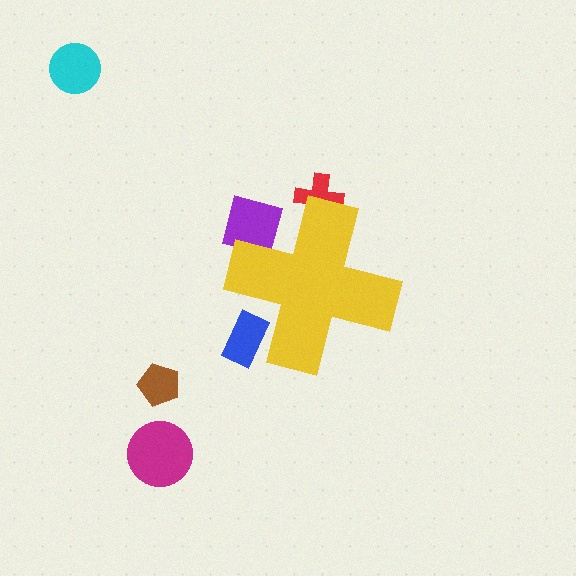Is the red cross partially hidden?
Yes, the red cross is partially hidden behind the yellow cross.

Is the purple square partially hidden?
Yes, the purple square is partially hidden behind the yellow cross.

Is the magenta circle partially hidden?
No, the magenta circle is fully visible.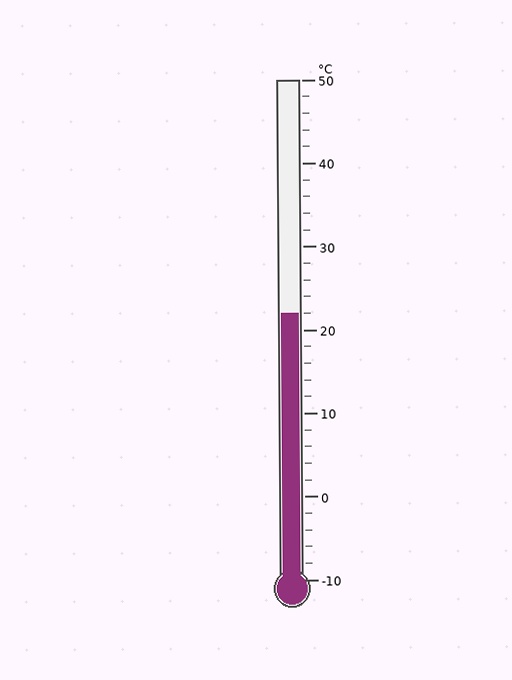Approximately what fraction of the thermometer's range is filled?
The thermometer is filled to approximately 55% of its range.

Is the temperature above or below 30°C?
The temperature is below 30°C.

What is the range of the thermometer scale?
The thermometer scale ranges from -10°C to 50°C.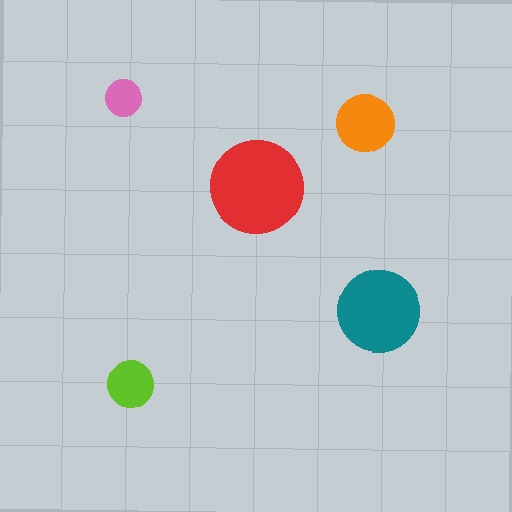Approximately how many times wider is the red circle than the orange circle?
About 1.5 times wider.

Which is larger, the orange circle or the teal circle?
The teal one.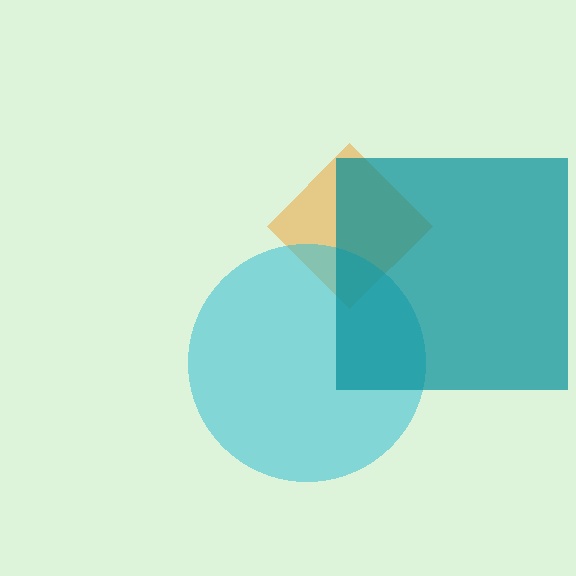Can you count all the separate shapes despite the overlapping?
Yes, there are 3 separate shapes.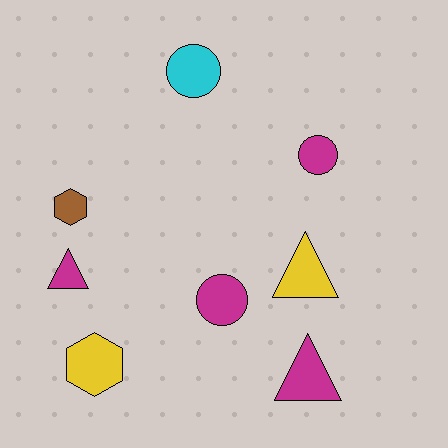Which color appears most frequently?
Magenta, with 4 objects.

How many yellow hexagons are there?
There is 1 yellow hexagon.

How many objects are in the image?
There are 8 objects.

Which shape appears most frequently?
Circle, with 3 objects.